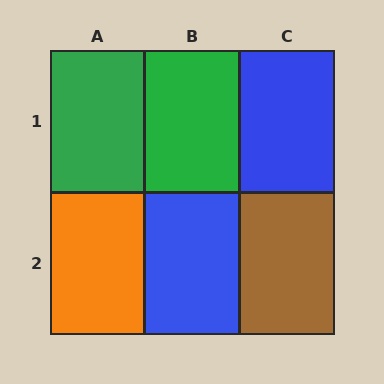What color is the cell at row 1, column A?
Green.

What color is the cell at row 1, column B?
Green.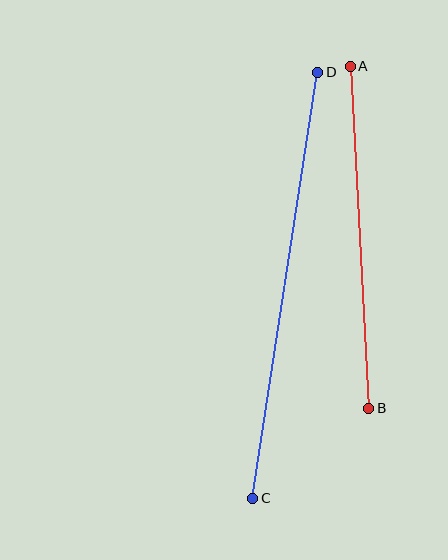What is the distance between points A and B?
The distance is approximately 342 pixels.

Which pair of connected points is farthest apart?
Points C and D are farthest apart.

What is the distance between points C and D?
The distance is approximately 431 pixels.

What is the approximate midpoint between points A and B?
The midpoint is at approximately (360, 237) pixels.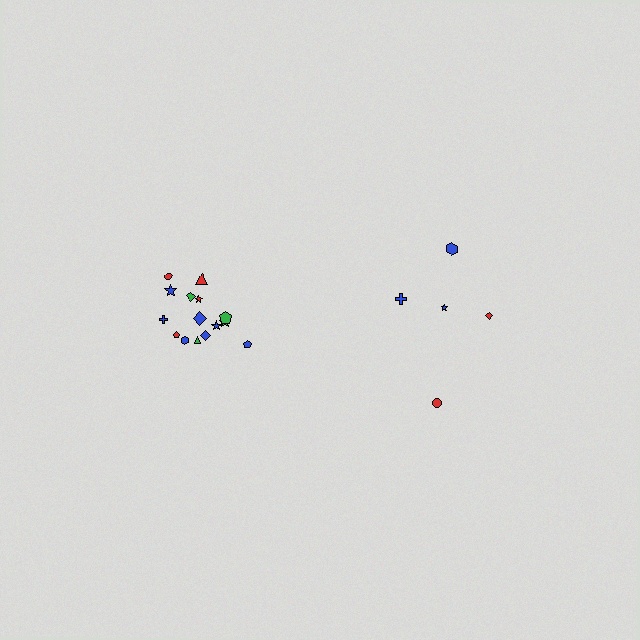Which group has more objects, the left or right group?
The left group.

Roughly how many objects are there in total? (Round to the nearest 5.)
Roughly 20 objects in total.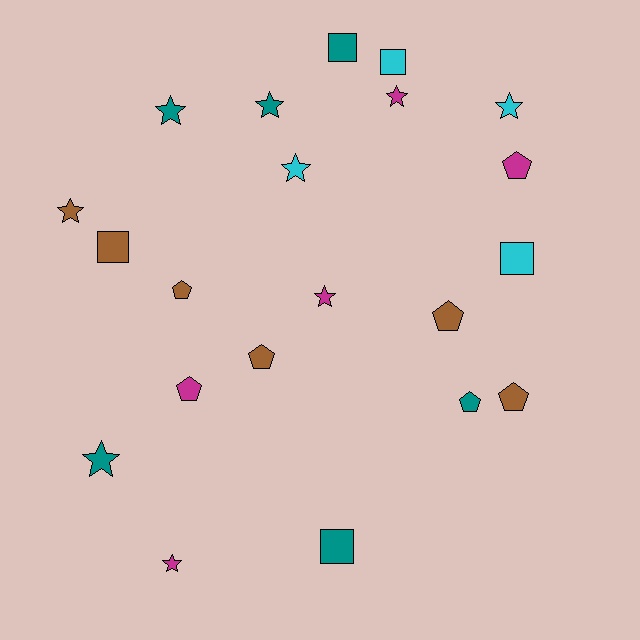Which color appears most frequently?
Teal, with 6 objects.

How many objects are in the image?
There are 21 objects.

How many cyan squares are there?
There are 2 cyan squares.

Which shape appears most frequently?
Star, with 9 objects.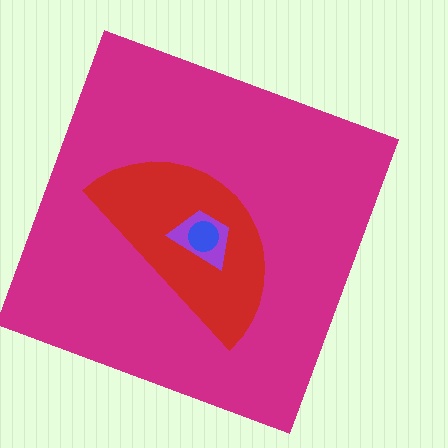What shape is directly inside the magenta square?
The red semicircle.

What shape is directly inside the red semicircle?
The purple trapezoid.